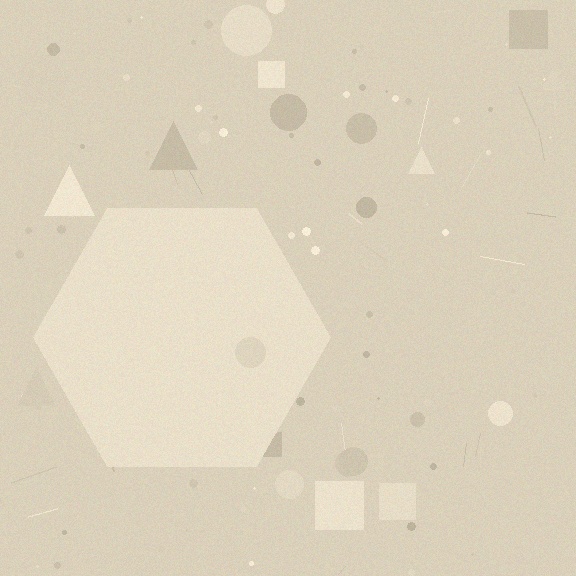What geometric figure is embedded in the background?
A hexagon is embedded in the background.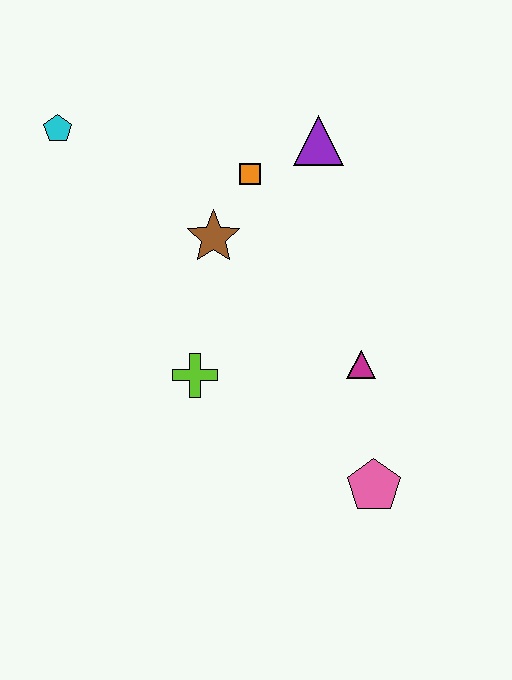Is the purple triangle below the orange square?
No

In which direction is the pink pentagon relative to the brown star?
The pink pentagon is below the brown star.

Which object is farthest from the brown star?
The pink pentagon is farthest from the brown star.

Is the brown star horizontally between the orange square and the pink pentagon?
No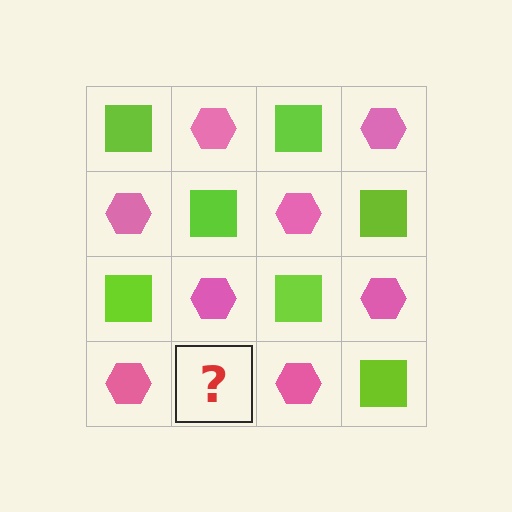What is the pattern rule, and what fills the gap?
The rule is that it alternates lime square and pink hexagon in a checkerboard pattern. The gap should be filled with a lime square.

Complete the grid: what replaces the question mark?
The question mark should be replaced with a lime square.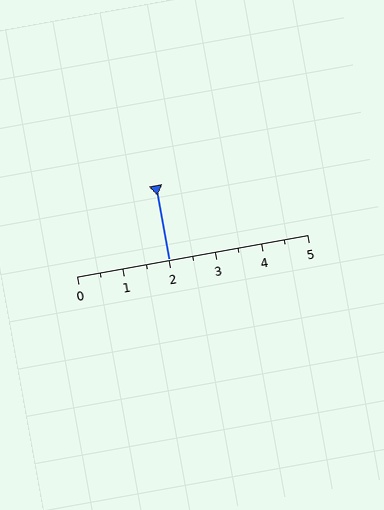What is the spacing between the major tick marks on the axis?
The major ticks are spaced 1 apart.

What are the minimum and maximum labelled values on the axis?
The axis runs from 0 to 5.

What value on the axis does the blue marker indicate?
The marker indicates approximately 2.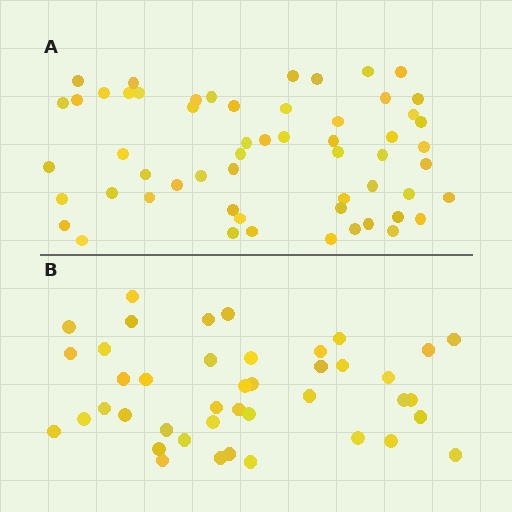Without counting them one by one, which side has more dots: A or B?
Region A (the top region) has more dots.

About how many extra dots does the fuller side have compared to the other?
Region A has approximately 15 more dots than region B.